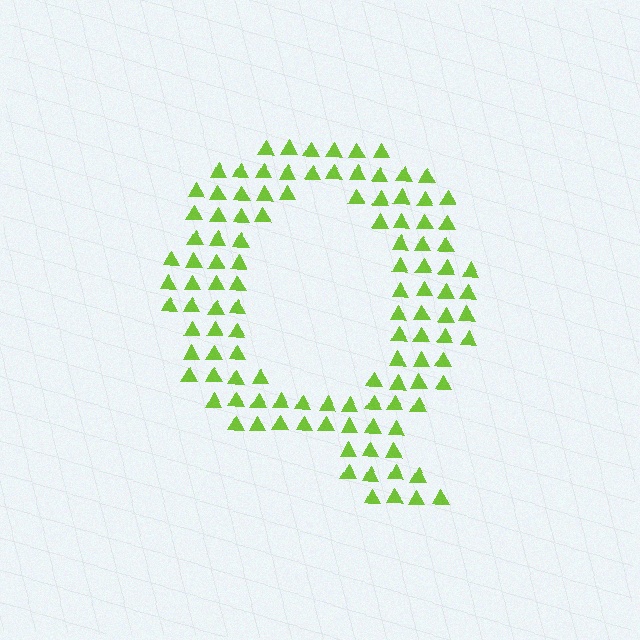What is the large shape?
The large shape is the letter Q.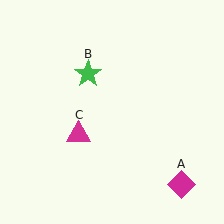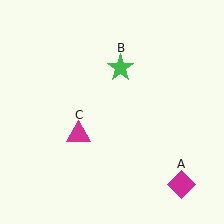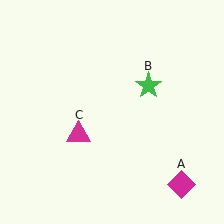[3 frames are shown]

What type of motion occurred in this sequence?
The green star (object B) rotated clockwise around the center of the scene.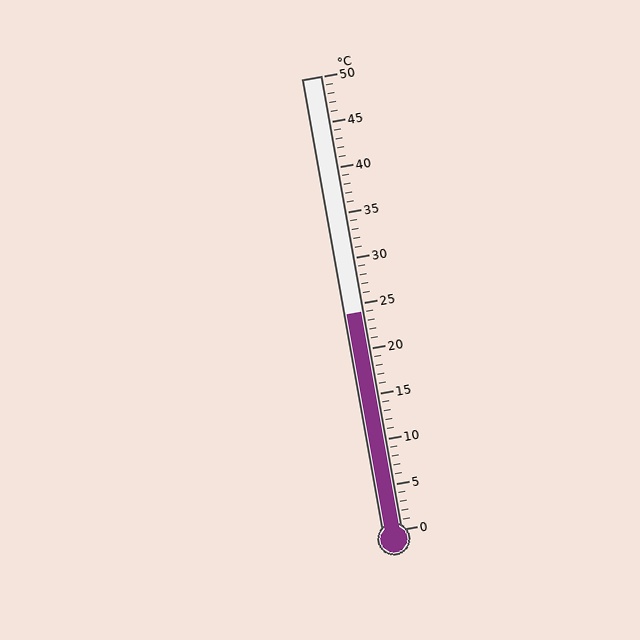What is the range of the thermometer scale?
The thermometer scale ranges from 0°C to 50°C.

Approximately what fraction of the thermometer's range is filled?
The thermometer is filled to approximately 50% of its range.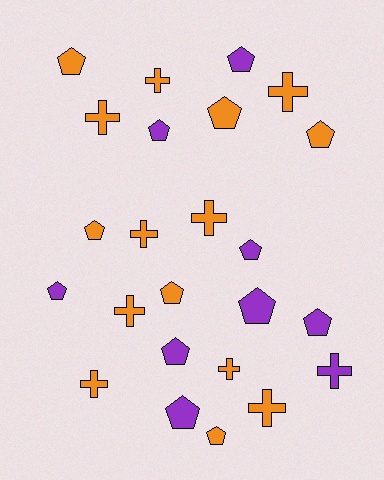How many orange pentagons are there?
There are 6 orange pentagons.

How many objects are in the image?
There are 24 objects.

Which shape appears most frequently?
Pentagon, with 14 objects.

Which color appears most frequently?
Orange, with 15 objects.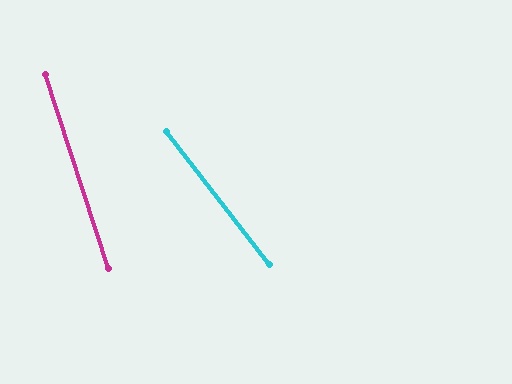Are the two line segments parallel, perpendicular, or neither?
Neither parallel nor perpendicular — they differ by about 20°.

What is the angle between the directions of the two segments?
Approximately 20 degrees.